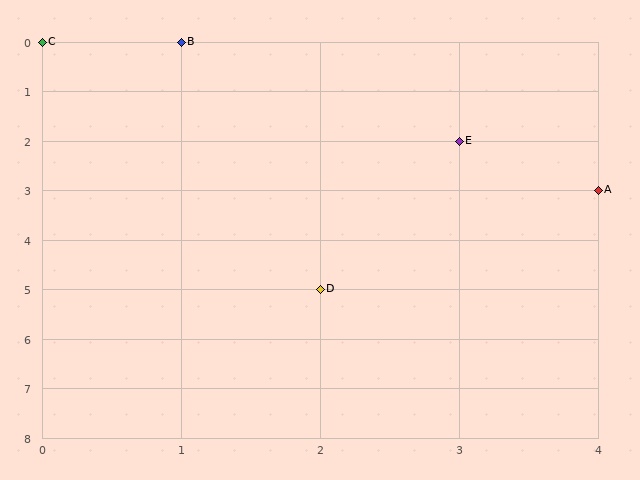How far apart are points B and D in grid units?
Points B and D are 1 column and 5 rows apart (about 5.1 grid units diagonally).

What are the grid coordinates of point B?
Point B is at grid coordinates (1, 0).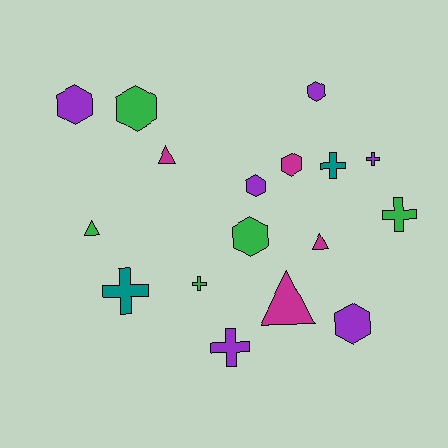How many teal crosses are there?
There are 2 teal crosses.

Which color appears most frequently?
Purple, with 6 objects.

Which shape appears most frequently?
Hexagon, with 7 objects.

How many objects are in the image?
There are 17 objects.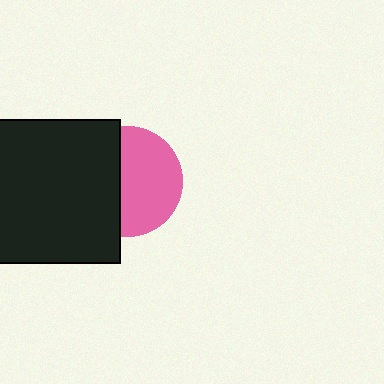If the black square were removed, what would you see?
You would see the complete pink circle.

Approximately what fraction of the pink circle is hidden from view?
Roughly 43% of the pink circle is hidden behind the black square.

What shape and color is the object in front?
The object in front is a black square.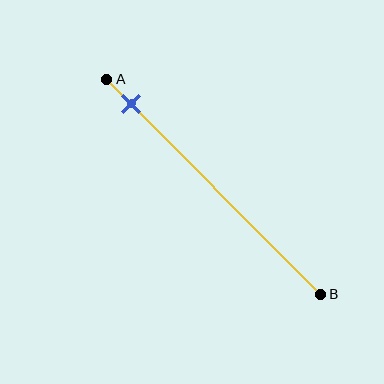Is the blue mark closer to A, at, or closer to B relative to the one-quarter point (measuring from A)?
The blue mark is closer to point A than the one-quarter point of segment AB.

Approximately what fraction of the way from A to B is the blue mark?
The blue mark is approximately 10% of the way from A to B.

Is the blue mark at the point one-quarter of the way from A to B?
No, the mark is at about 10% from A, not at the 25% one-quarter point.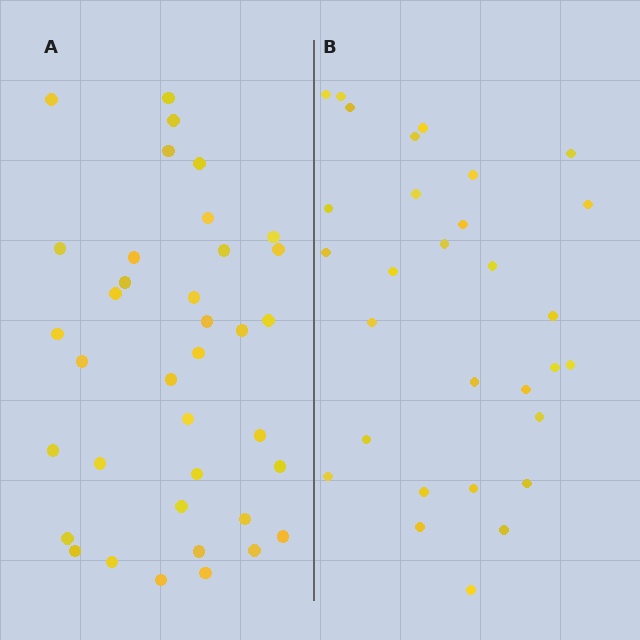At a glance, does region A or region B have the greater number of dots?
Region A (the left region) has more dots.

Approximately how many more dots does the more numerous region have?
Region A has roughly 8 or so more dots than region B.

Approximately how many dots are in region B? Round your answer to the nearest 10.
About 30 dots.